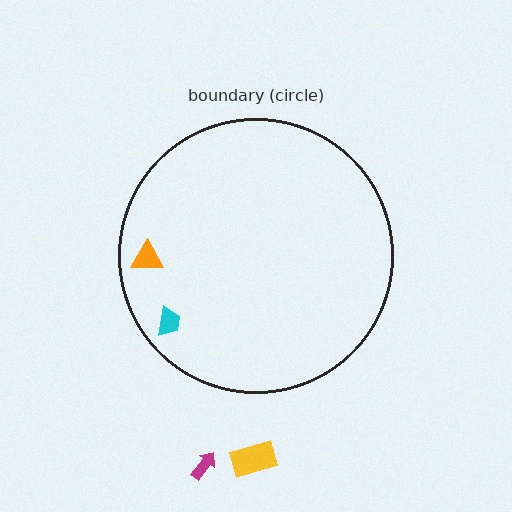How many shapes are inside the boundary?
2 inside, 2 outside.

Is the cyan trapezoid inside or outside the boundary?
Inside.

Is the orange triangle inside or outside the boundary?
Inside.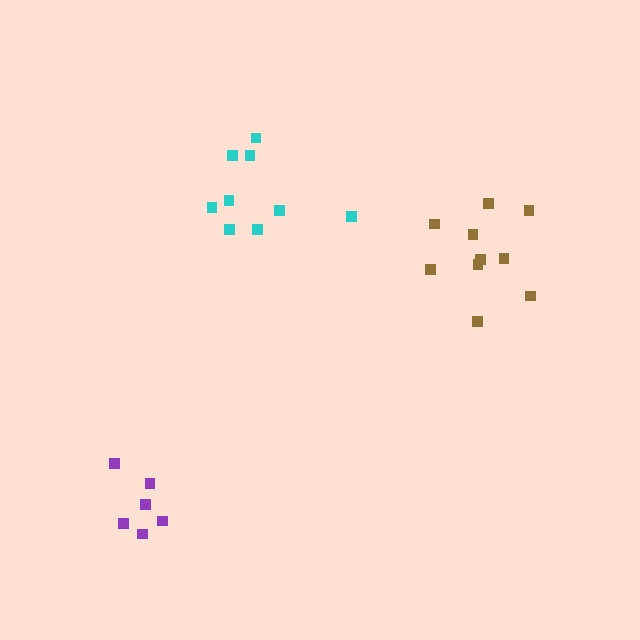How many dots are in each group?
Group 1: 9 dots, Group 2: 10 dots, Group 3: 6 dots (25 total).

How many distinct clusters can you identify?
There are 3 distinct clusters.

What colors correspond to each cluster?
The clusters are colored: cyan, brown, purple.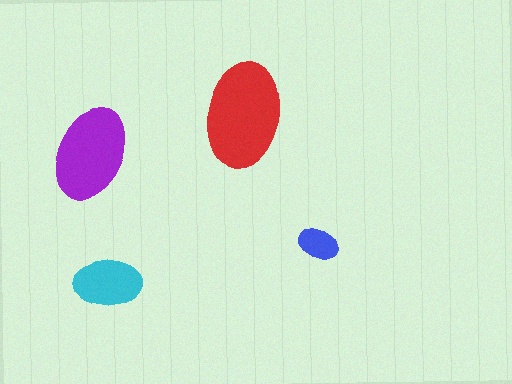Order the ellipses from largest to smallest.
the red one, the purple one, the cyan one, the blue one.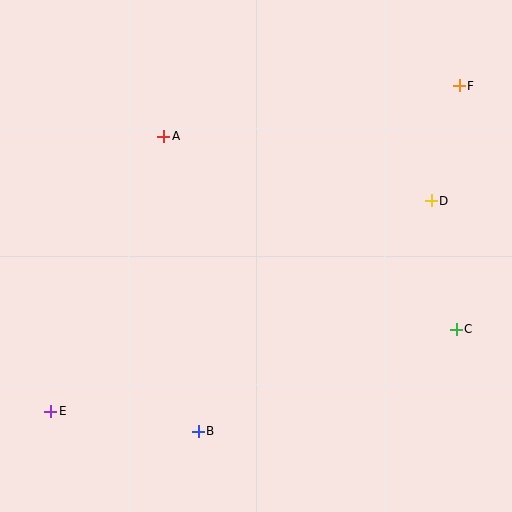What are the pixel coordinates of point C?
Point C is at (456, 329).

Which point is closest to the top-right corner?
Point F is closest to the top-right corner.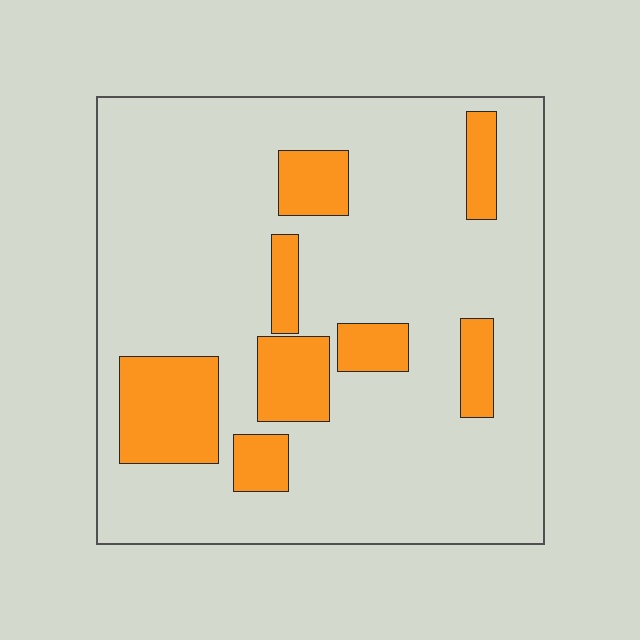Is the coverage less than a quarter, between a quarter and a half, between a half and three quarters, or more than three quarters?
Less than a quarter.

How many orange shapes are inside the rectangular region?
8.